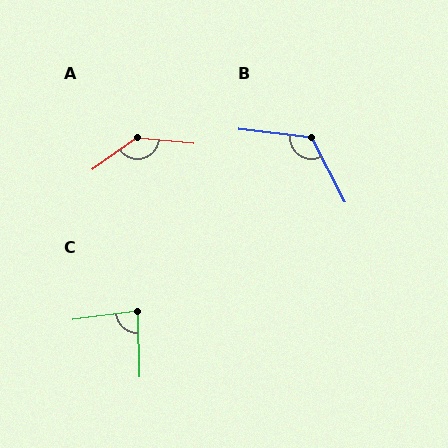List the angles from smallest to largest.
C (83°), B (124°), A (139°).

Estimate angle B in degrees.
Approximately 124 degrees.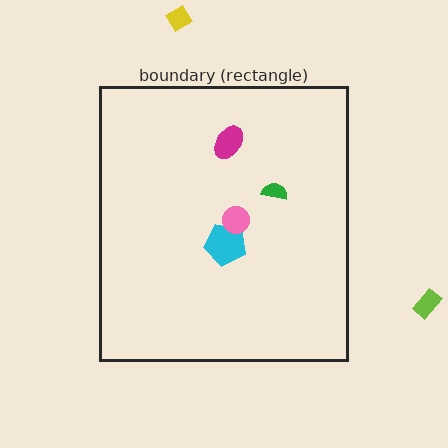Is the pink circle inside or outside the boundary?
Inside.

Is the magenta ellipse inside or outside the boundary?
Inside.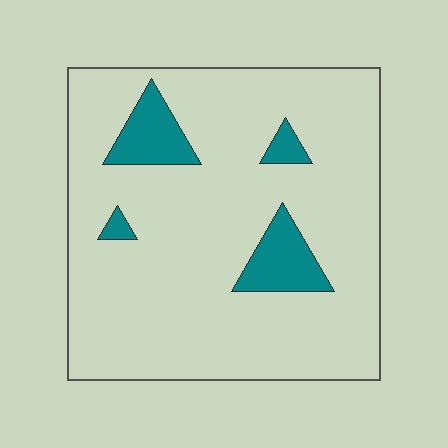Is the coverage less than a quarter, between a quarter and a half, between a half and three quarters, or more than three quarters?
Less than a quarter.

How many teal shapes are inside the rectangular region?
4.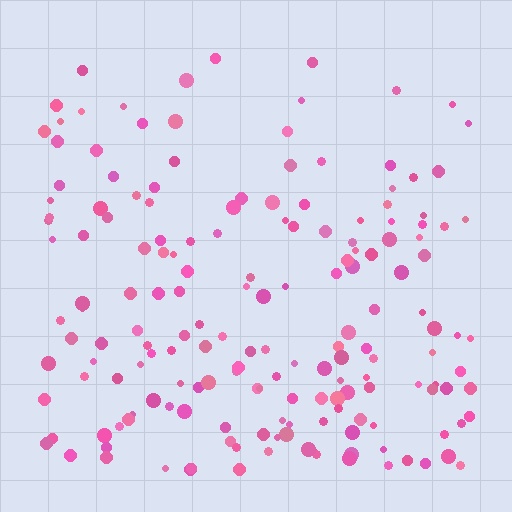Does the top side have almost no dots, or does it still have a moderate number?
Still a moderate number, just noticeably fewer than the bottom.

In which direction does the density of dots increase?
From top to bottom, with the bottom side densest.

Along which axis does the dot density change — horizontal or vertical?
Vertical.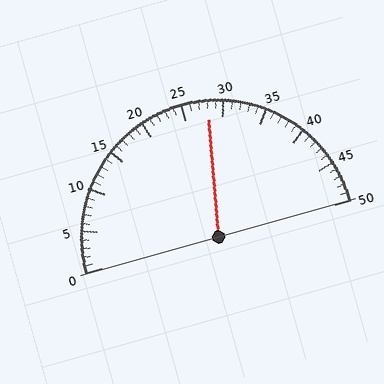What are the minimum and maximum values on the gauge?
The gauge ranges from 0 to 50.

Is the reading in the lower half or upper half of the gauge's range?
The reading is in the upper half of the range (0 to 50).